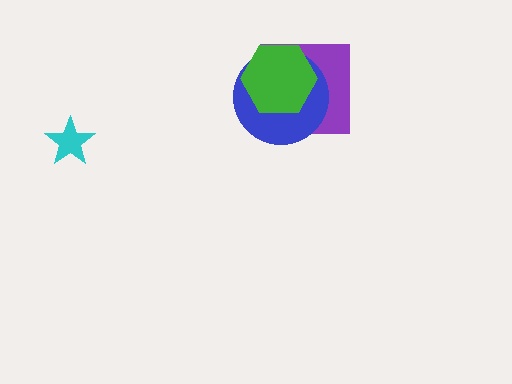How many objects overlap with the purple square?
2 objects overlap with the purple square.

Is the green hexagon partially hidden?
No, no other shape covers it.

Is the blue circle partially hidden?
Yes, it is partially covered by another shape.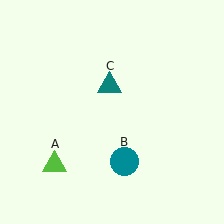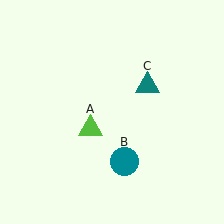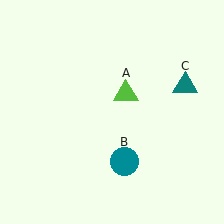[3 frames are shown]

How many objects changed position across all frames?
2 objects changed position: lime triangle (object A), teal triangle (object C).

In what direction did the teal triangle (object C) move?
The teal triangle (object C) moved right.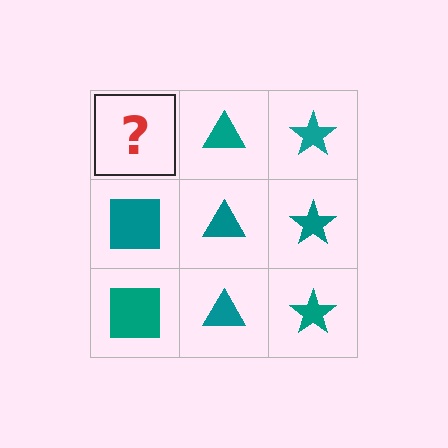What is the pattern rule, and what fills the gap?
The rule is that each column has a consistent shape. The gap should be filled with a teal square.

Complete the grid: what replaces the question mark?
The question mark should be replaced with a teal square.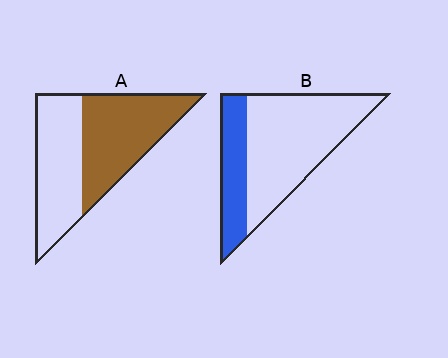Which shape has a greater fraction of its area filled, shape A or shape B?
Shape A.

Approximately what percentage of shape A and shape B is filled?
A is approximately 55% and B is approximately 30%.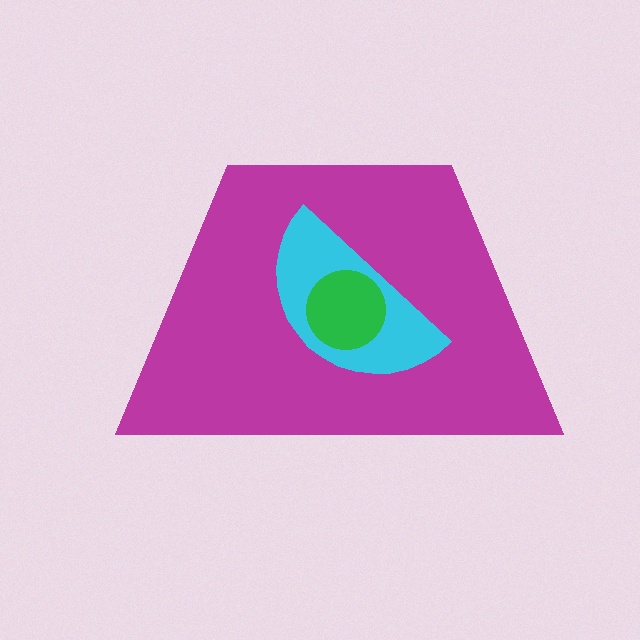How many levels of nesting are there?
3.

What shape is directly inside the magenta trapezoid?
The cyan semicircle.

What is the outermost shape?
The magenta trapezoid.